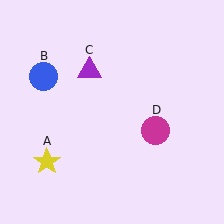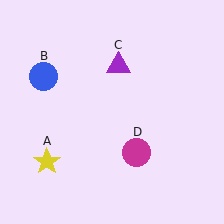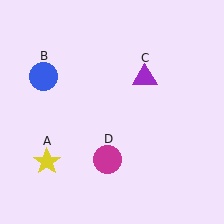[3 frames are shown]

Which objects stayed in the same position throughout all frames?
Yellow star (object A) and blue circle (object B) remained stationary.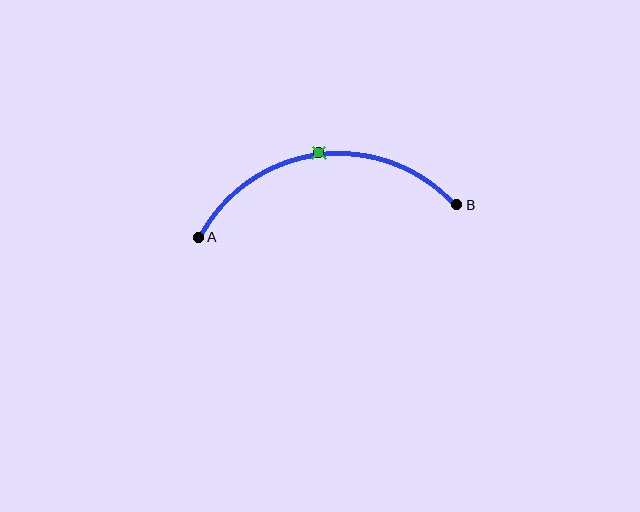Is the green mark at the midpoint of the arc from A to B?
Yes. The green mark lies on the arc at equal arc-length from both A and B — it is the arc midpoint.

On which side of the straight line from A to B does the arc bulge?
The arc bulges above the straight line connecting A and B.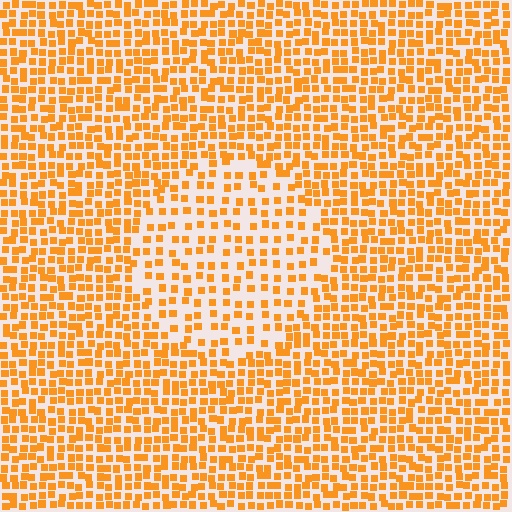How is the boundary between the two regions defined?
The boundary is defined by a change in element density (approximately 1.9x ratio). All elements are the same color, size, and shape.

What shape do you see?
I see a circle.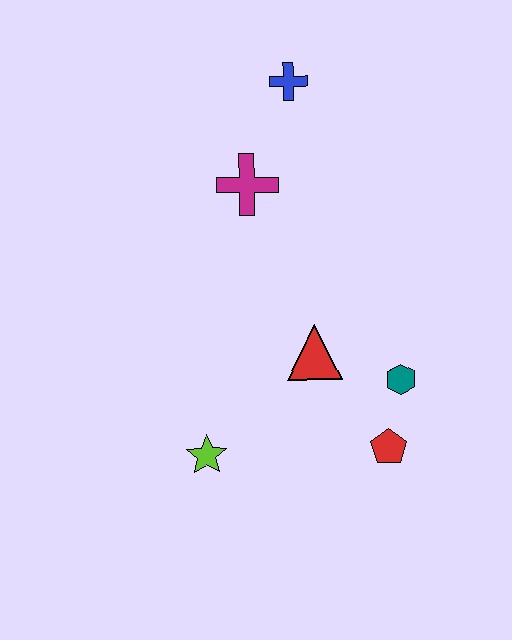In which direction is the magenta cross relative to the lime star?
The magenta cross is above the lime star.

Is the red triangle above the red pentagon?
Yes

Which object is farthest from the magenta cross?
The red pentagon is farthest from the magenta cross.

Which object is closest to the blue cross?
The magenta cross is closest to the blue cross.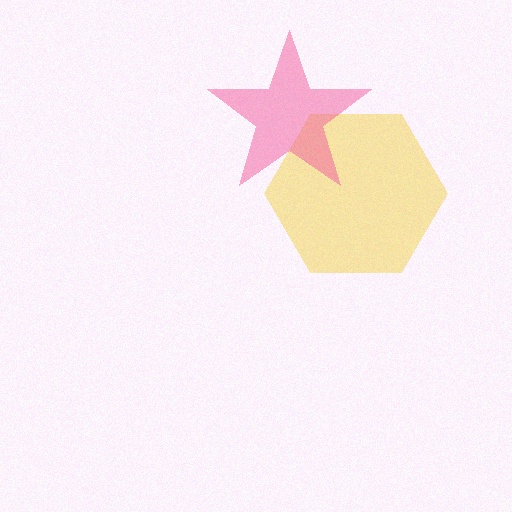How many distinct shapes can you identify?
There are 2 distinct shapes: a yellow hexagon, a pink star.